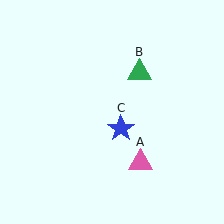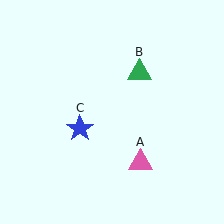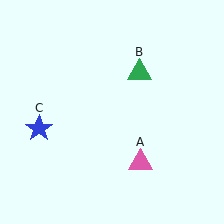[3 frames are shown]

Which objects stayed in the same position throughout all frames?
Pink triangle (object A) and green triangle (object B) remained stationary.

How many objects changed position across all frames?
1 object changed position: blue star (object C).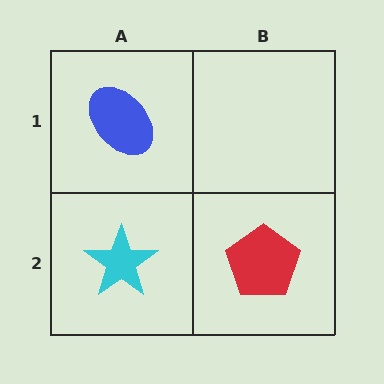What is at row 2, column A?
A cyan star.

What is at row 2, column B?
A red pentagon.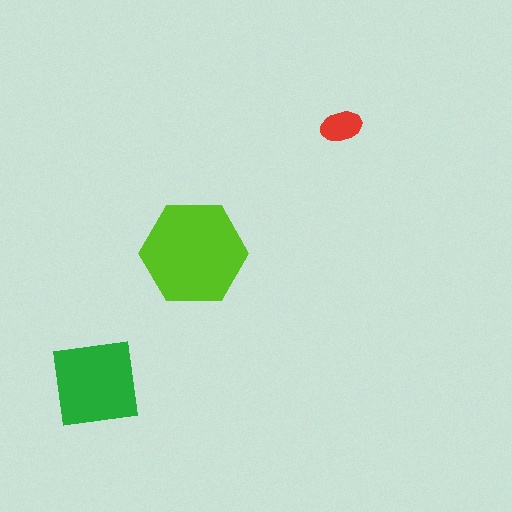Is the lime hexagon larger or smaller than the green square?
Larger.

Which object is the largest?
The lime hexagon.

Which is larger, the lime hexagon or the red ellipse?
The lime hexagon.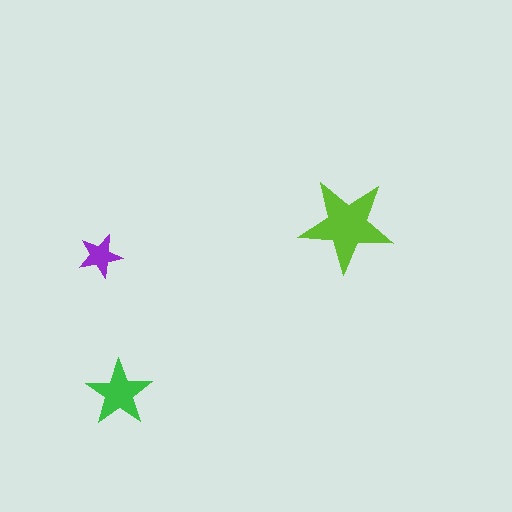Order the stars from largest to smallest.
the lime one, the green one, the purple one.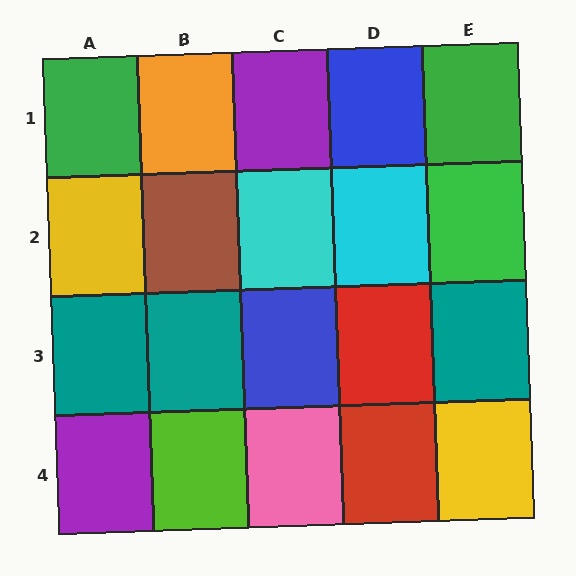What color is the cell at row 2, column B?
Brown.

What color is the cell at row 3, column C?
Blue.